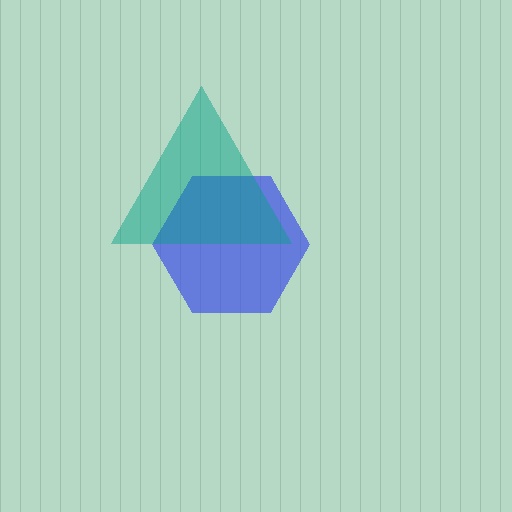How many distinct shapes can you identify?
There are 2 distinct shapes: a blue hexagon, a teal triangle.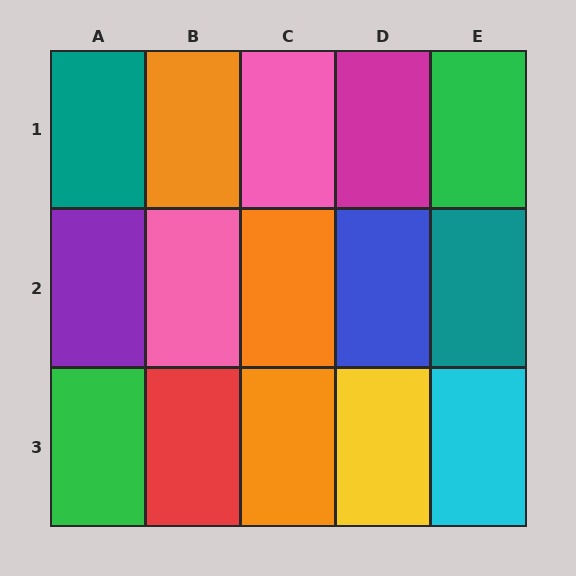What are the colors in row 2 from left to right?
Purple, pink, orange, blue, teal.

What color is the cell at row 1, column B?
Orange.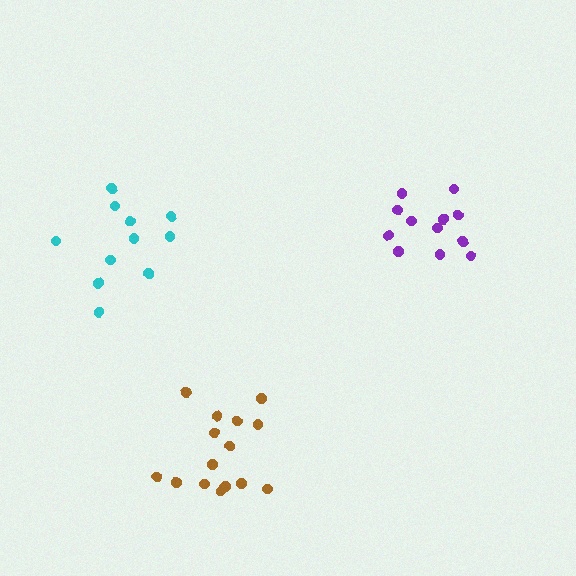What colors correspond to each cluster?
The clusters are colored: brown, purple, cyan.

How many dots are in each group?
Group 1: 15 dots, Group 2: 12 dots, Group 3: 11 dots (38 total).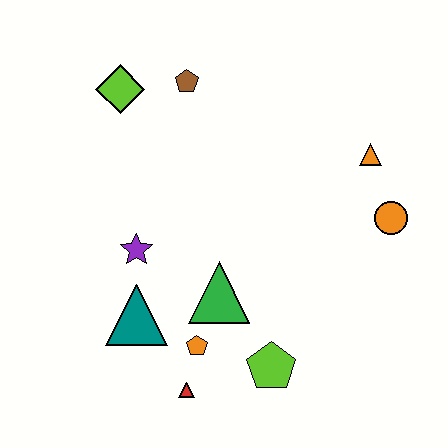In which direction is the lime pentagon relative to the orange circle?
The lime pentagon is below the orange circle.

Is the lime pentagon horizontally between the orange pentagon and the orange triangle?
Yes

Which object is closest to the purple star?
The teal triangle is closest to the purple star.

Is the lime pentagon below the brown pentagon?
Yes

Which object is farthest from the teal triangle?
The orange triangle is farthest from the teal triangle.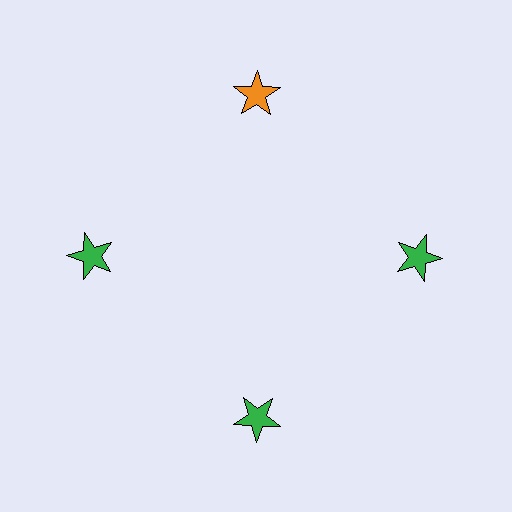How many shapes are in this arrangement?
There are 4 shapes arranged in a ring pattern.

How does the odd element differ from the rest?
It has a different color: orange instead of green.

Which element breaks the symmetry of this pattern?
The orange star at roughly the 12 o'clock position breaks the symmetry. All other shapes are green stars.